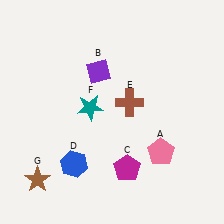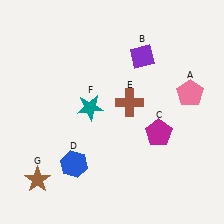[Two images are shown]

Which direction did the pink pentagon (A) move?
The pink pentagon (A) moved up.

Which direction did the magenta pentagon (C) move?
The magenta pentagon (C) moved up.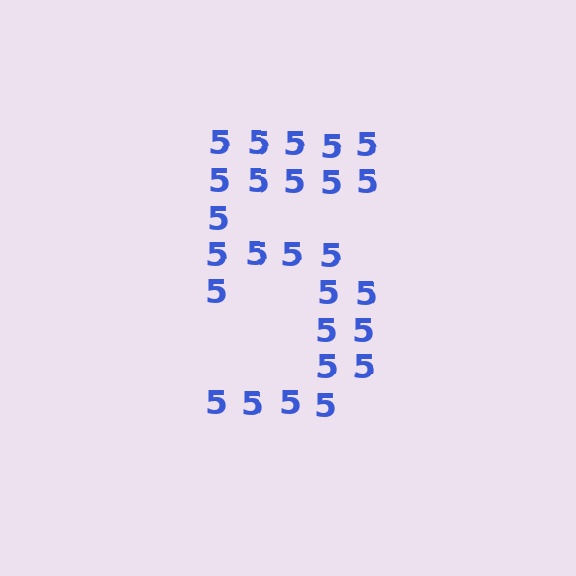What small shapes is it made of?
It is made of small digit 5's.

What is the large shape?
The large shape is the digit 5.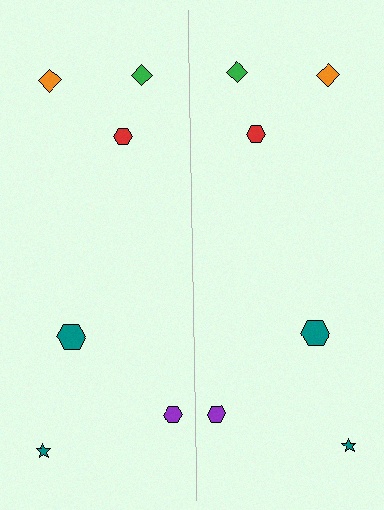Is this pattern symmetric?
Yes, this pattern has bilateral (reflection) symmetry.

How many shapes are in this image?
There are 12 shapes in this image.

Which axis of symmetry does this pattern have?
The pattern has a vertical axis of symmetry running through the center of the image.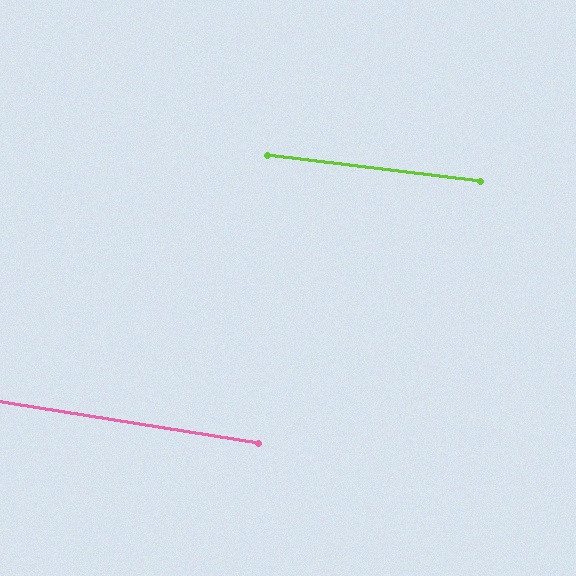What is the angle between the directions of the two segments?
Approximately 2 degrees.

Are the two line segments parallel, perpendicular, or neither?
Parallel — their directions differ by only 1.8°.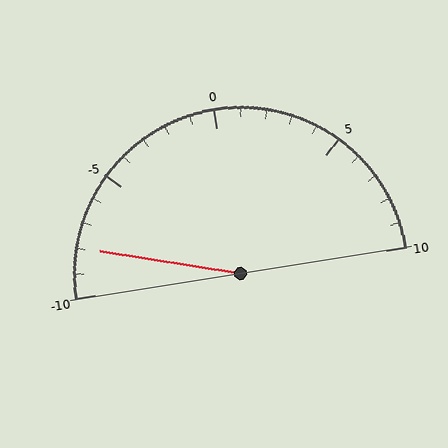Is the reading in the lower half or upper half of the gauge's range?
The reading is in the lower half of the range (-10 to 10).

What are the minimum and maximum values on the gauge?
The gauge ranges from -10 to 10.